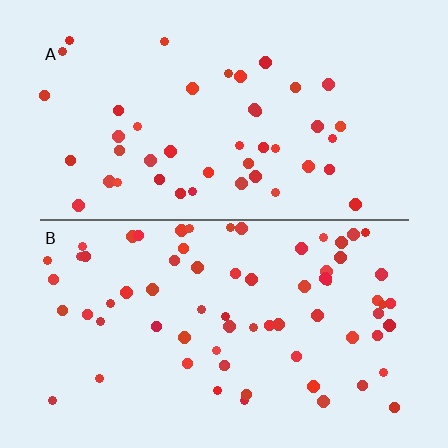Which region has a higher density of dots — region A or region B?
B (the bottom).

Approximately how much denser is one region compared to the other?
Approximately 1.6× — region B over region A.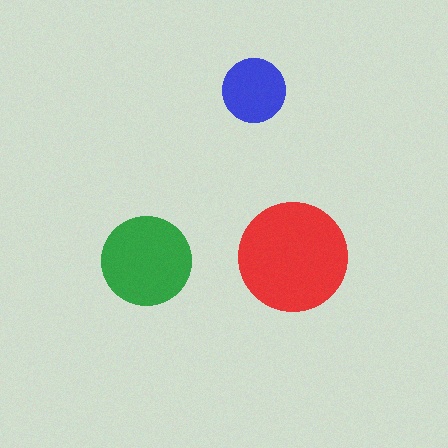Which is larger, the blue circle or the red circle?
The red one.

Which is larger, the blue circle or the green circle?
The green one.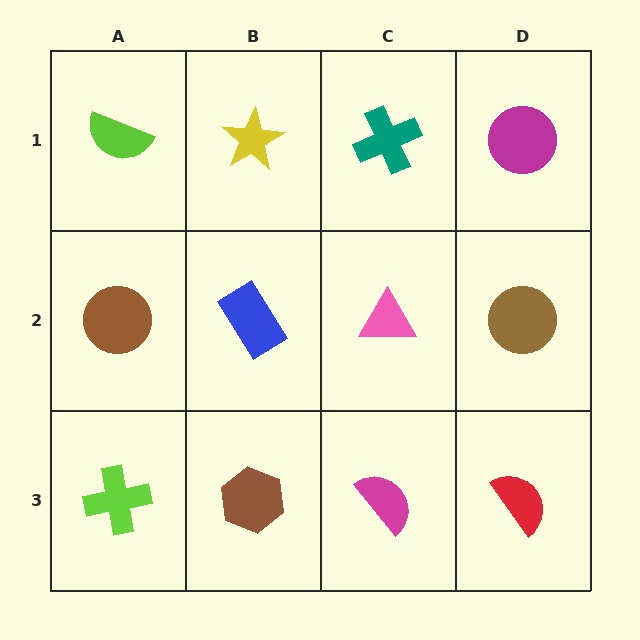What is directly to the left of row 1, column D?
A teal cross.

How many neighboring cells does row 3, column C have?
3.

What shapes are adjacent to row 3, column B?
A blue rectangle (row 2, column B), a lime cross (row 3, column A), a magenta semicircle (row 3, column C).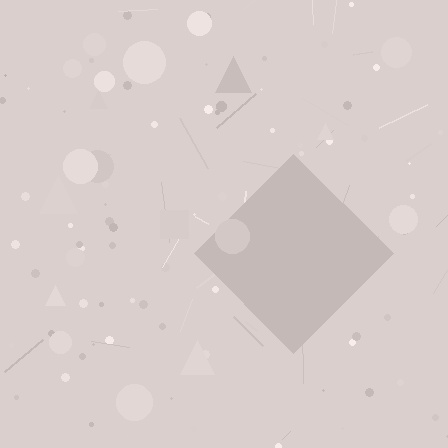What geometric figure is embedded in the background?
A diamond is embedded in the background.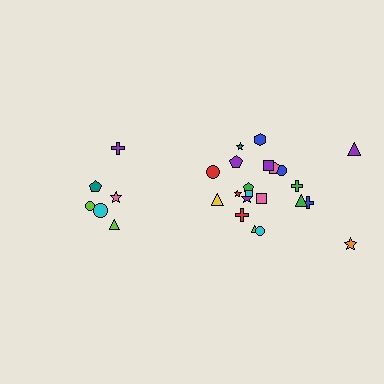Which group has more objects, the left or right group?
The right group.